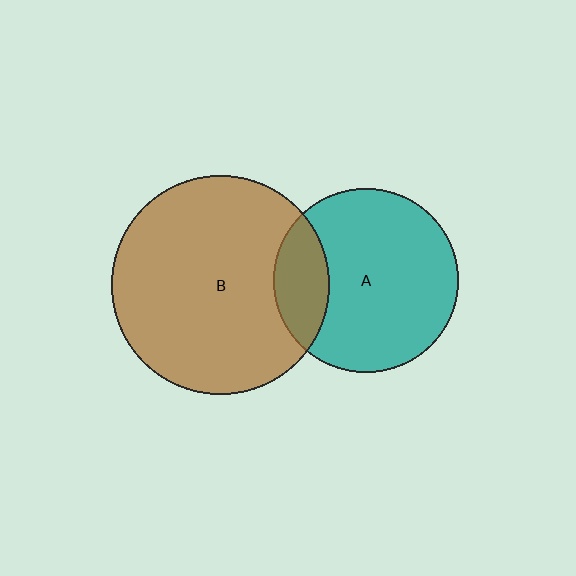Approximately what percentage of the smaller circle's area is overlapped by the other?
Approximately 20%.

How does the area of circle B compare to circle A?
Approximately 1.4 times.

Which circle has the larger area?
Circle B (brown).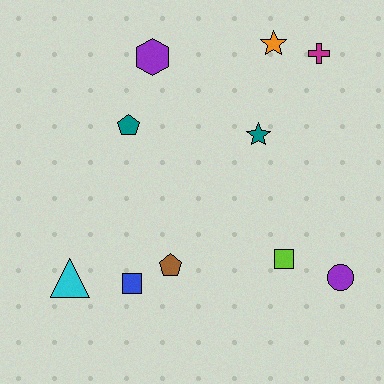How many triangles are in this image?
There is 1 triangle.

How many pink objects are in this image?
There are no pink objects.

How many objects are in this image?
There are 10 objects.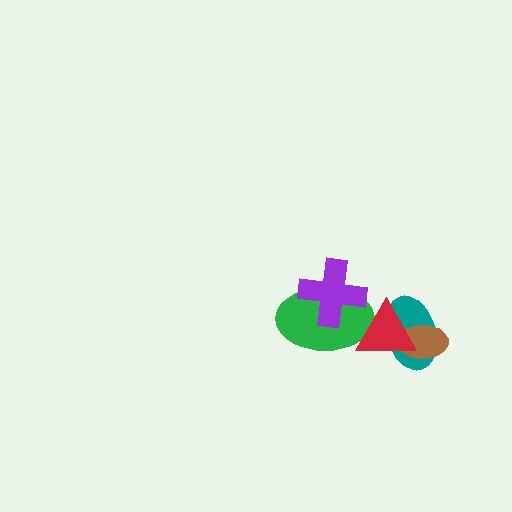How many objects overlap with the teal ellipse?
2 objects overlap with the teal ellipse.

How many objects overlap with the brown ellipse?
2 objects overlap with the brown ellipse.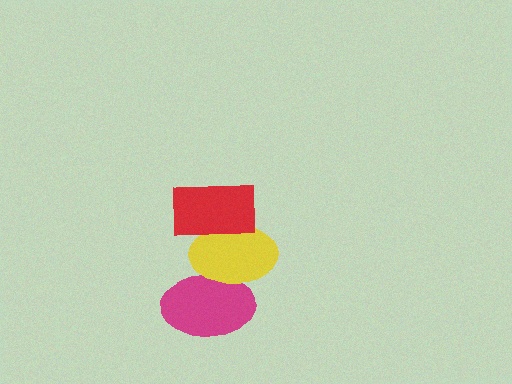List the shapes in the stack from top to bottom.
From top to bottom: the red rectangle, the yellow ellipse, the magenta ellipse.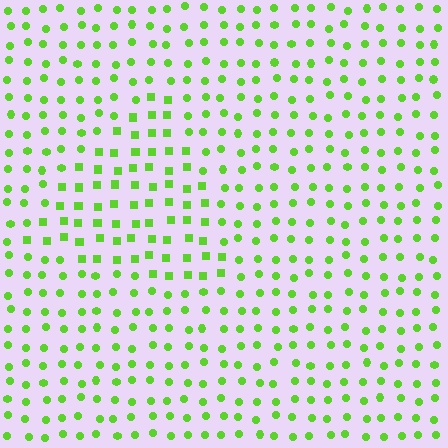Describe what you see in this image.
The image is filled with small lime elements arranged in a uniform grid. A triangle-shaped region contains squares, while the surrounding area contains circles. The boundary is defined purely by the change in element shape.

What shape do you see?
I see a triangle.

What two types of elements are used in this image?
The image uses squares inside the triangle region and circles outside it.